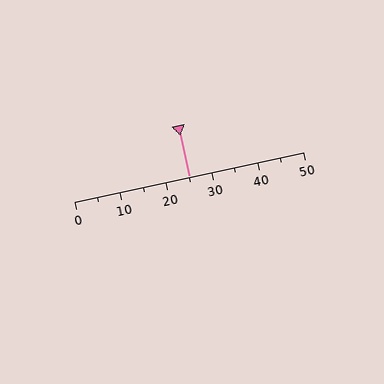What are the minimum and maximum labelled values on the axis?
The axis runs from 0 to 50.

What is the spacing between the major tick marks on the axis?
The major ticks are spaced 10 apart.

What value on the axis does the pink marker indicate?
The marker indicates approximately 25.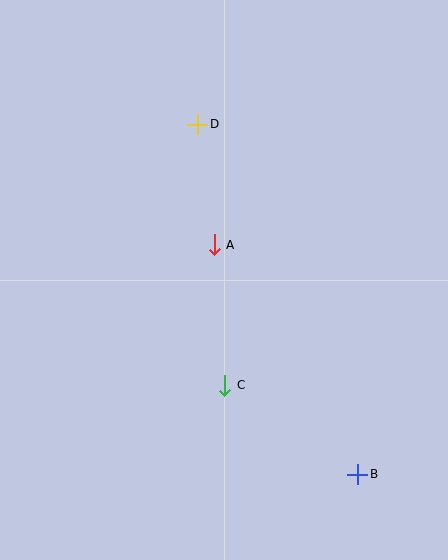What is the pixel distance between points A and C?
The distance between A and C is 141 pixels.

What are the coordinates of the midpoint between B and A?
The midpoint between B and A is at (286, 360).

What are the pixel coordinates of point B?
Point B is at (358, 474).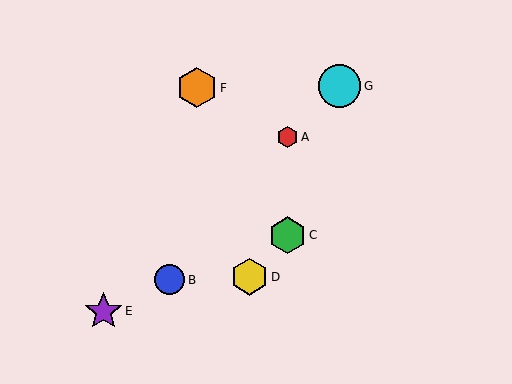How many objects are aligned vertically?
2 objects (A, C) are aligned vertically.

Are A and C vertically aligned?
Yes, both are at x≈287.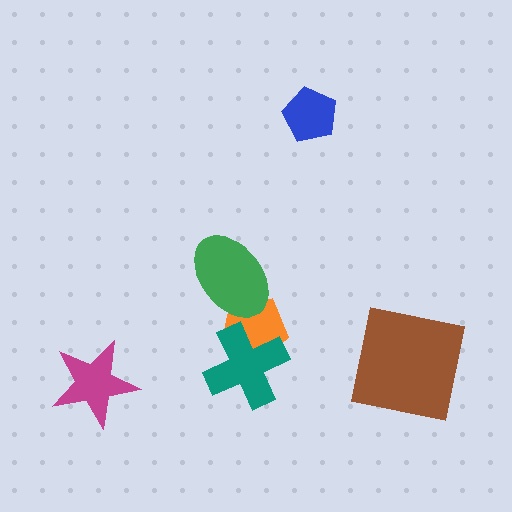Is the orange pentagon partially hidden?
Yes, it is partially covered by another shape.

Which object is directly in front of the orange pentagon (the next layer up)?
The teal cross is directly in front of the orange pentagon.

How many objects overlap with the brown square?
0 objects overlap with the brown square.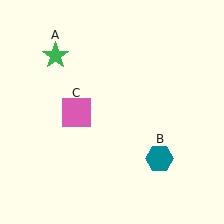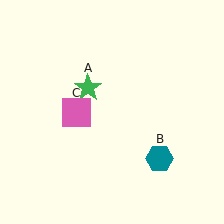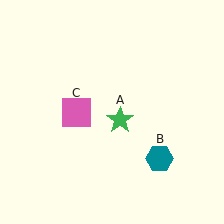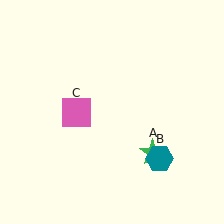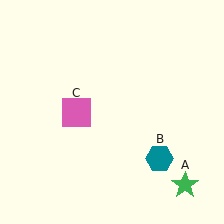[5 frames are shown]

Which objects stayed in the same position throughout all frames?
Teal hexagon (object B) and pink square (object C) remained stationary.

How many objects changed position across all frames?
1 object changed position: green star (object A).